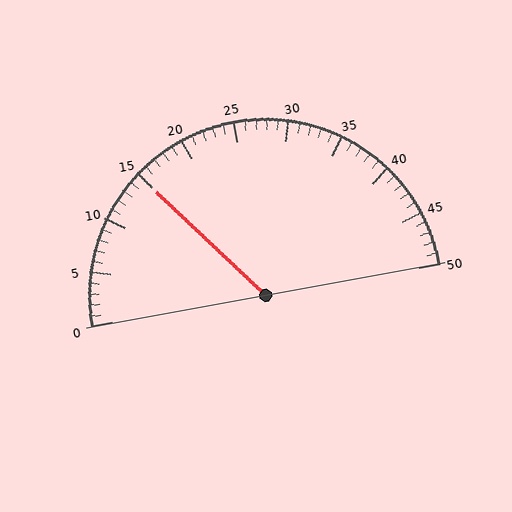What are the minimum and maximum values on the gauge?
The gauge ranges from 0 to 50.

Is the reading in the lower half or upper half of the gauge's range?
The reading is in the lower half of the range (0 to 50).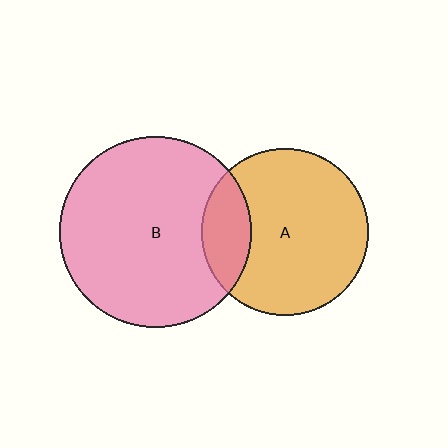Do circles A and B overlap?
Yes.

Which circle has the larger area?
Circle B (pink).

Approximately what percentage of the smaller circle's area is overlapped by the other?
Approximately 20%.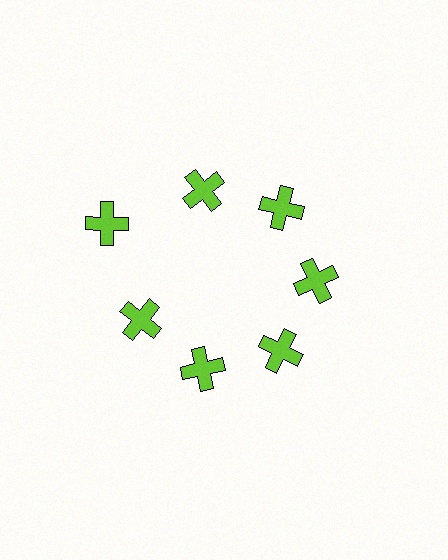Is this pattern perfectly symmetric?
No. The 7 lime crosses are arranged in a ring, but one element near the 10 o'clock position is pushed outward from the center, breaking the 7-fold rotational symmetry.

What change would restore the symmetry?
The symmetry would be restored by moving it inward, back onto the ring so that all 7 crosses sit at equal angles and equal distance from the center.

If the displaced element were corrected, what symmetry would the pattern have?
It would have 7-fold rotational symmetry — the pattern would map onto itself every 51 degrees.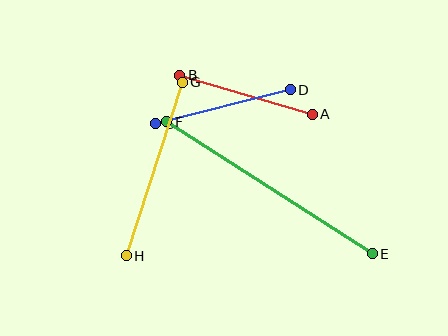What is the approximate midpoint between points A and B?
The midpoint is at approximately (246, 95) pixels.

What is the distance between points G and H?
The distance is approximately 182 pixels.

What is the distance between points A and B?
The distance is approximately 138 pixels.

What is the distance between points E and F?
The distance is approximately 244 pixels.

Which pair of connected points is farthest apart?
Points E and F are farthest apart.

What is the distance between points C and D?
The distance is approximately 139 pixels.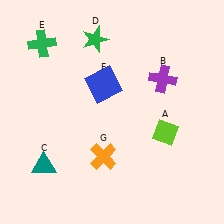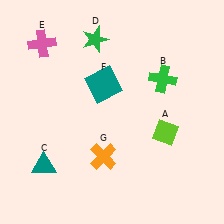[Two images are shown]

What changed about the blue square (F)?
In Image 1, F is blue. In Image 2, it changed to teal.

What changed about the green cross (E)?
In Image 1, E is green. In Image 2, it changed to pink.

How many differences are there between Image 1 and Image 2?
There are 3 differences between the two images.